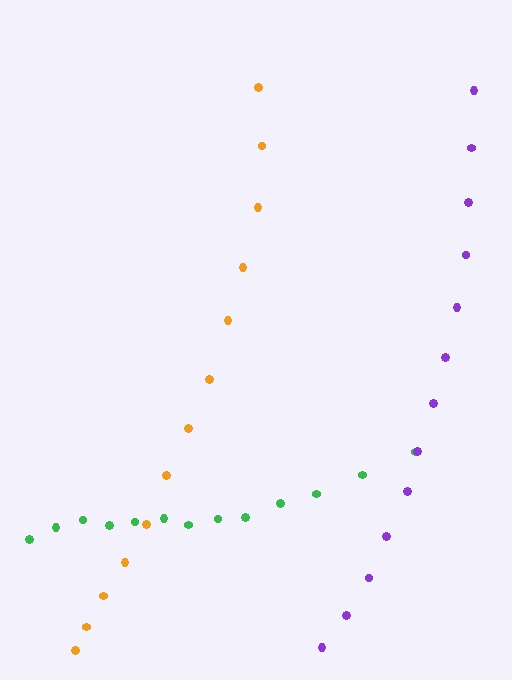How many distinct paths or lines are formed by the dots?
There are 3 distinct paths.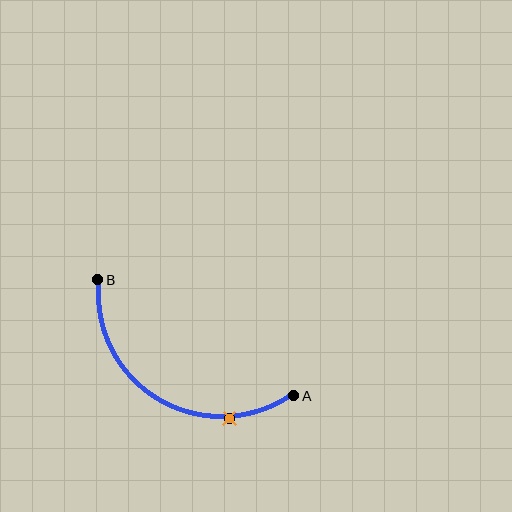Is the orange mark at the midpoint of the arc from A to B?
No. The orange mark lies on the arc but is closer to endpoint A. The arc midpoint would be at the point on the curve equidistant along the arc from both A and B.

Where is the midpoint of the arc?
The arc midpoint is the point on the curve farthest from the straight line joining A and B. It sits below that line.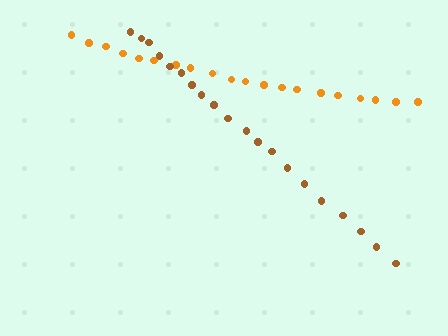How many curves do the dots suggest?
There are 2 distinct paths.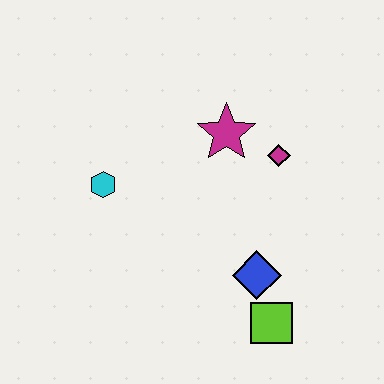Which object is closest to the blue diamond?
The lime square is closest to the blue diamond.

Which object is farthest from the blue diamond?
The cyan hexagon is farthest from the blue diamond.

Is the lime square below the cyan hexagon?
Yes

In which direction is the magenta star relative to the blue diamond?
The magenta star is above the blue diamond.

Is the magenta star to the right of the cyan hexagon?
Yes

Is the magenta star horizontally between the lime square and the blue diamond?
No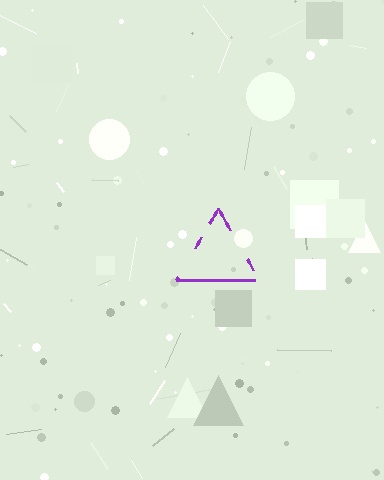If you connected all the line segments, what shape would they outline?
They would outline a triangle.